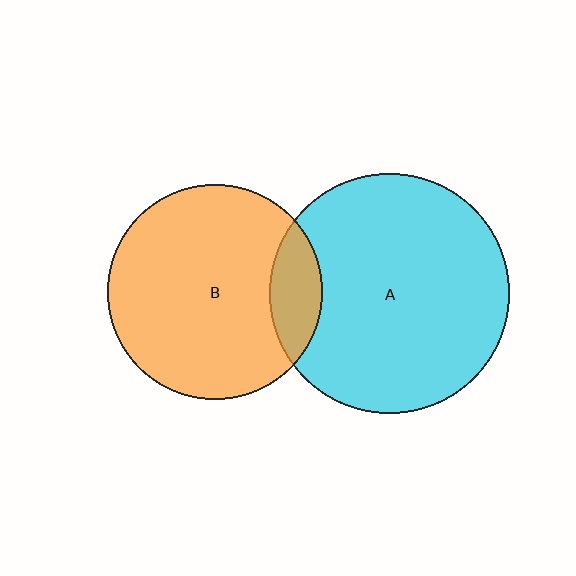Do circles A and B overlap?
Yes.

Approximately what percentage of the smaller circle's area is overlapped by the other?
Approximately 15%.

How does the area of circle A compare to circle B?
Approximately 1.2 times.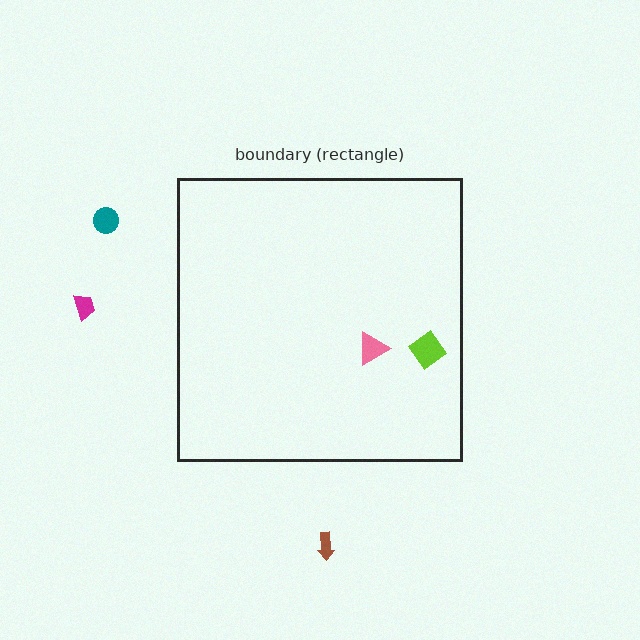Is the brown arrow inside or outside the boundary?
Outside.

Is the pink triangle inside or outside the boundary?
Inside.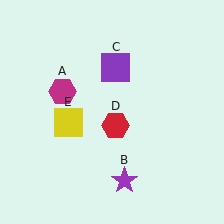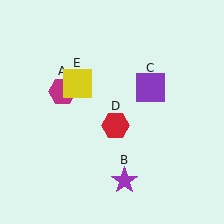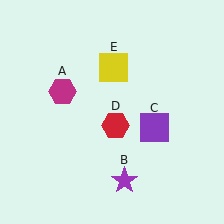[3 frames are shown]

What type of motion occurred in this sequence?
The purple square (object C), yellow square (object E) rotated clockwise around the center of the scene.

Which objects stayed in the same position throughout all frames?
Magenta hexagon (object A) and purple star (object B) and red hexagon (object D) remained stationary.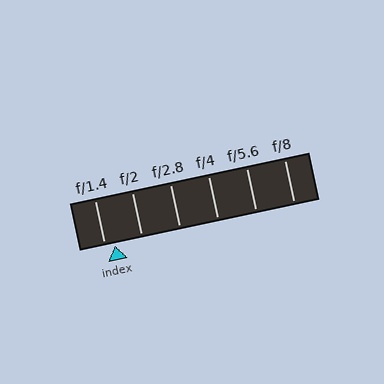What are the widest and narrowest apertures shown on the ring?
The widest aperture shown is f/1.4 and the narrowest is f/8.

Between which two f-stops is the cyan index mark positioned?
The index mark is between f/1.4 and f/2.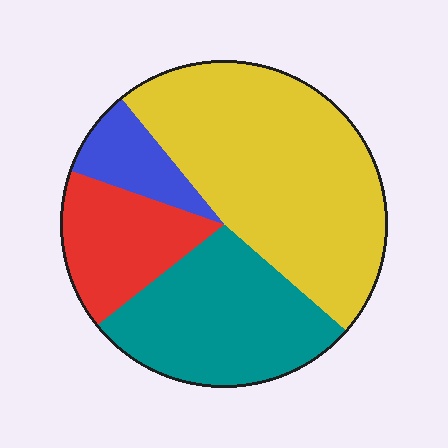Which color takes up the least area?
Blue, at roughly 10%.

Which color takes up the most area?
Yellow, at roughly 45%.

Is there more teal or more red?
Teal.